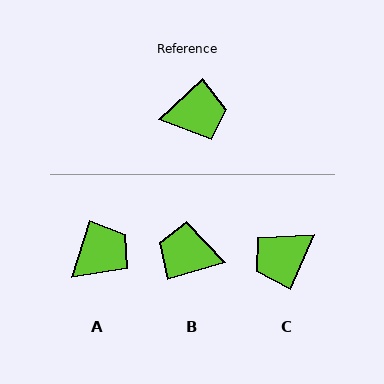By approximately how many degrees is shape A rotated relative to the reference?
Approximately 30 degrees counter-clockwise.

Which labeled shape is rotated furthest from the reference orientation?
C, about 157 degrees away.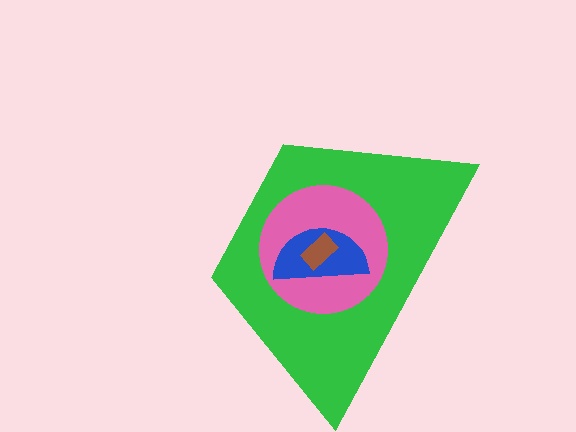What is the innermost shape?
The brown rectangle.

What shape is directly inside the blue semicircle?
The brown rectangle.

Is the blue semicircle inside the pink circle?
Yes.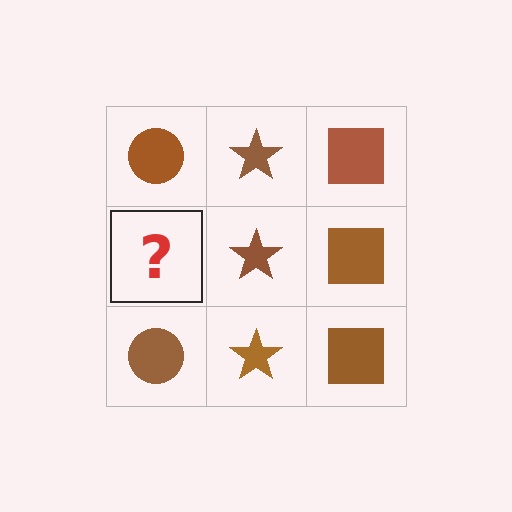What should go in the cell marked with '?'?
The missing cell should contain a brown circle.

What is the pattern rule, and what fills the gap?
The rule is that each column has a consistent shape. The gap should be filled with a brown circle.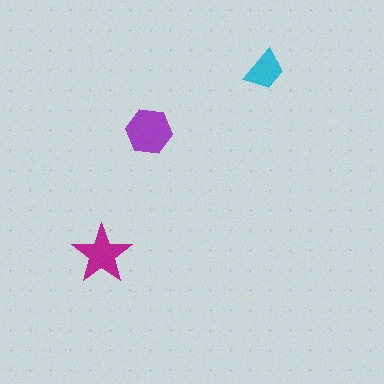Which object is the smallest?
The cyan trapezoid.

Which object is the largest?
The purple hexagon.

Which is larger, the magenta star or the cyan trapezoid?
The magenta star.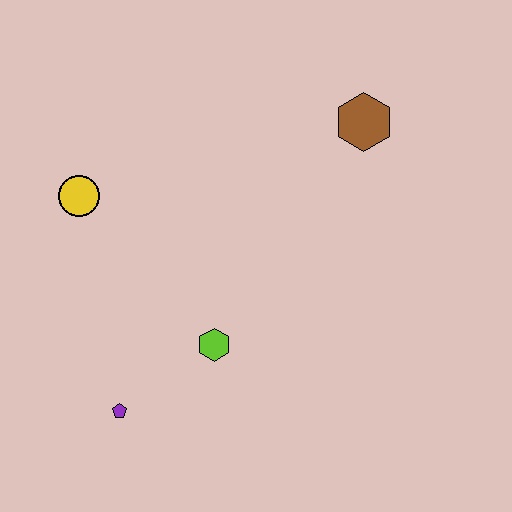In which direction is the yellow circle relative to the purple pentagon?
The yellow circle is above the purple pentagon.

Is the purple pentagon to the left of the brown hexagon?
Yes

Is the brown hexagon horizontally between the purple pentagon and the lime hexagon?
No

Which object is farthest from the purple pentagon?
The brown hexagon is farthest from the purple pentagon.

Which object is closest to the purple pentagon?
The lime hexagon is closest to the purple pentagon.